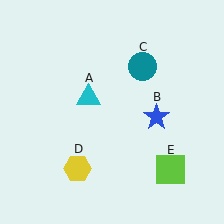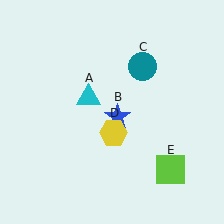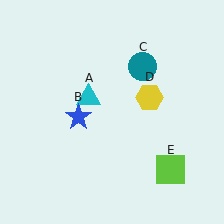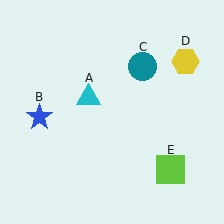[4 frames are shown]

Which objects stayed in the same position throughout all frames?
Cyan triangle (object A) and teal circle (object C) and lime square (object E) remained stationary.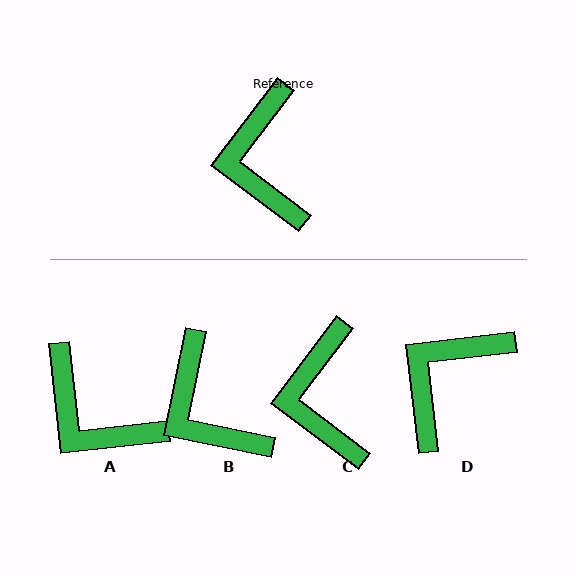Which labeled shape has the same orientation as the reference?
C.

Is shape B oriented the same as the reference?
No, it is off by about 25 degrees.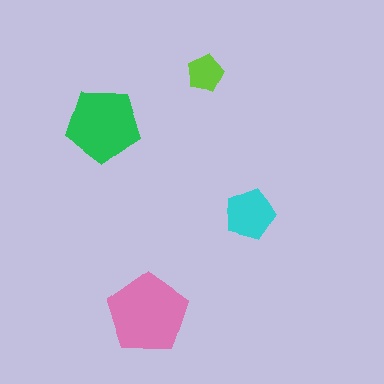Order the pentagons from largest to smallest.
the pink one, the green one, the cyan one, the lime one.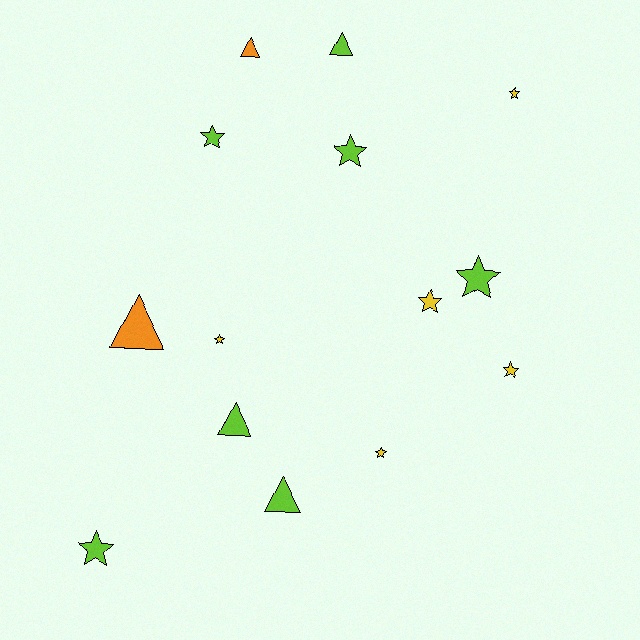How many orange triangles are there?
There are 2 orange triangles.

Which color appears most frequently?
Lime, with 7 objects.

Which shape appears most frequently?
Star, with 9 objects.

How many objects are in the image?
There are 14 objects.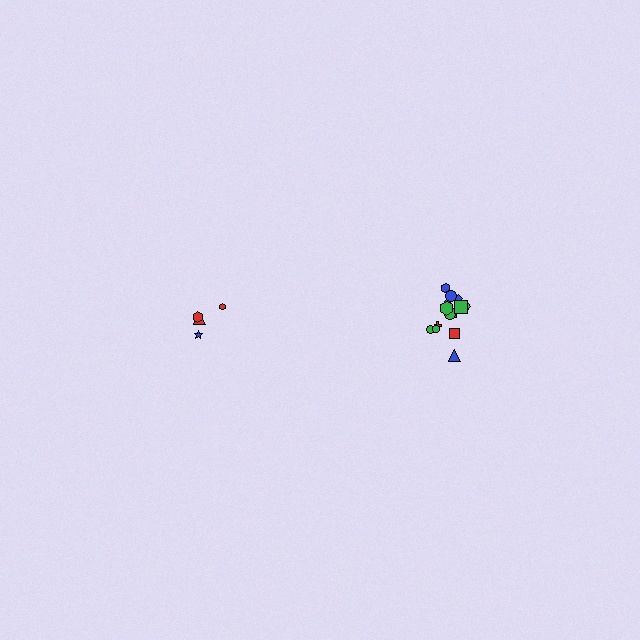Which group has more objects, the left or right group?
The right group.